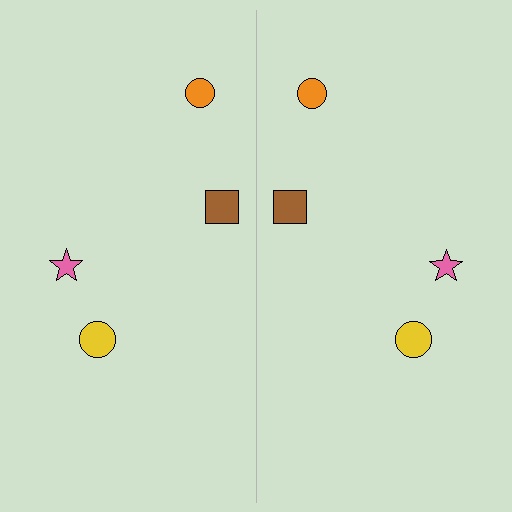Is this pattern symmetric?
Yes, this pattern has bilateral (reflection) symmetry.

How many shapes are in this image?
There are 8 shapes in this image.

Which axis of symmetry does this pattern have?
The pattern has a vertical axis of symmetry running through the center of the image.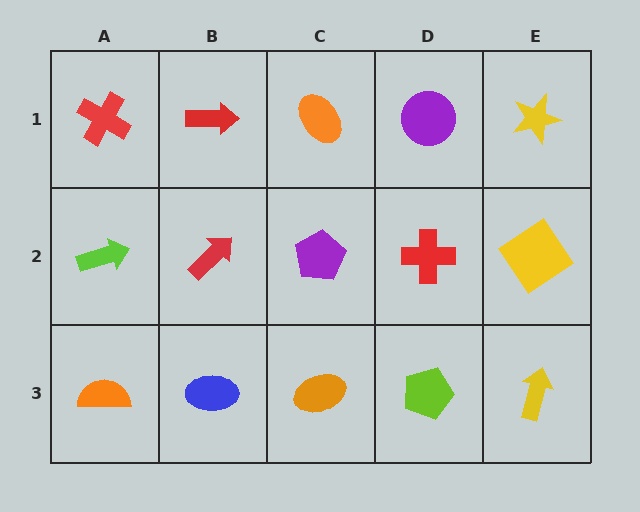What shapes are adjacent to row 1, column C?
A purple pentagon (row 2, column C), a red arrow (row 1, column B), a purple circle (row 1, column D).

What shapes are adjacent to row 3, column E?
A yellow diamond (row 2, column E), a lime pentagon (row 3, column D).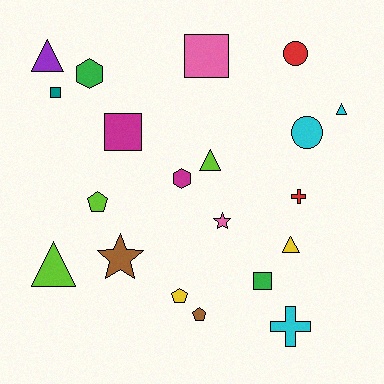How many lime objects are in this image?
There are 3 lime objects.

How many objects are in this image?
There are 20 objects.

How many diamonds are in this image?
There are no diamonds.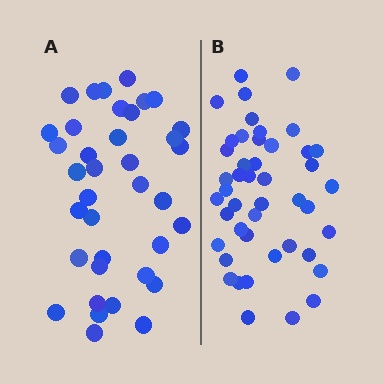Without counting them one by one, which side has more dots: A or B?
Region B (the right region) has more dots.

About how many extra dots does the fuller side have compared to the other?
Region B has roughly 8 or so more dots than region A.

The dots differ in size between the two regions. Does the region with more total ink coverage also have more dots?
No. Region A has more total ink coverage because its dots are larger, but region B actually contains more individual dots. Total area can be misleading — the number of items is what matters here.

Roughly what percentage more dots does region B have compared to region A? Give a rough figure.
About 20% more.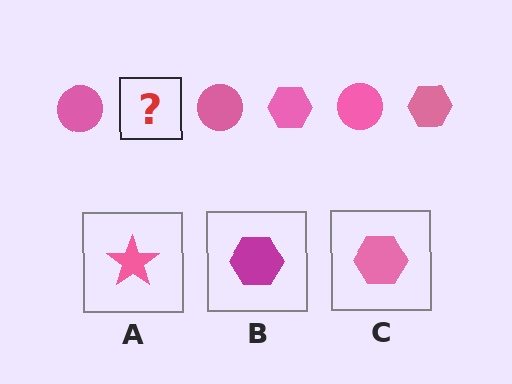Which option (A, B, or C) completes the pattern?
C.